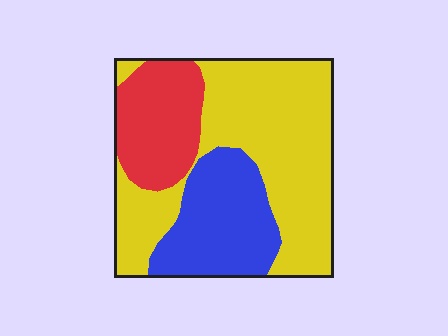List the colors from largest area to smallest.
From largest to smallest: yellow, blue, red.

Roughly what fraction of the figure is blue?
Blue takes up about one quarter (1/4) of the figure.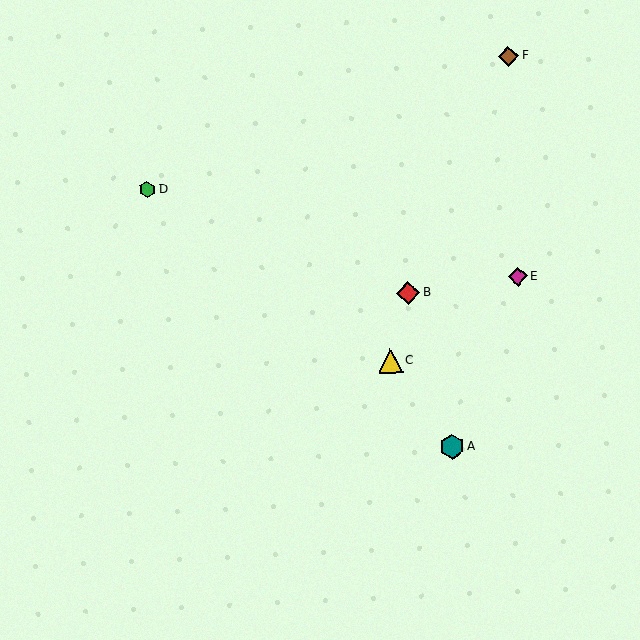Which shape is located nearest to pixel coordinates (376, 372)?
The yellow triangle (labeled C) at (390, 361) is nearest to that location.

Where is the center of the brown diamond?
The center of the brown diamond is at (509, 56).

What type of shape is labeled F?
Shape F is a brown diamond.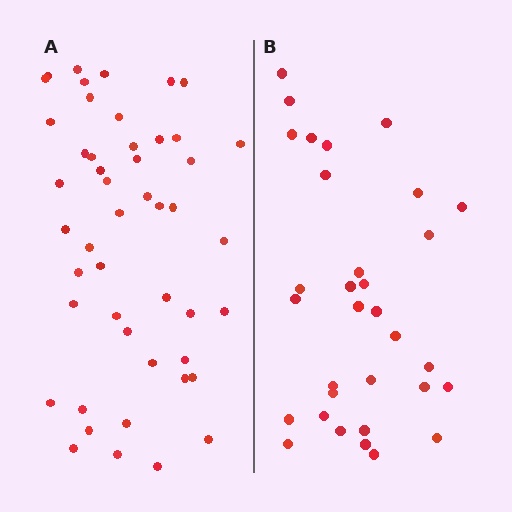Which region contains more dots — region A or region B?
Region A (the left region) has more dots.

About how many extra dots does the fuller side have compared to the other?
Region A has approximately 15 more dots than region B.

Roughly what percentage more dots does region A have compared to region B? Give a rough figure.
About 50% more.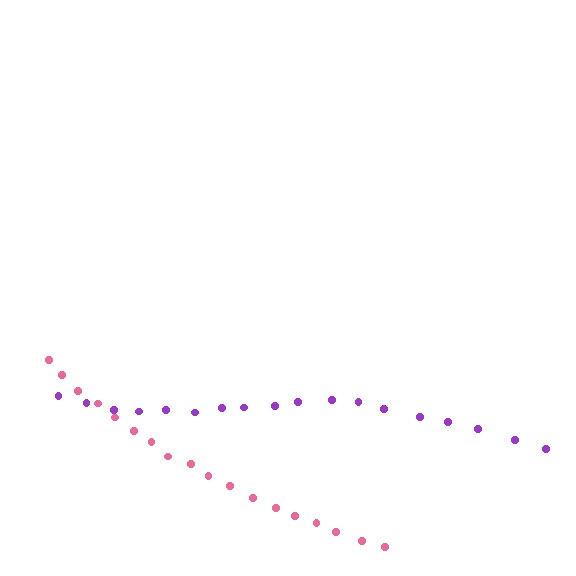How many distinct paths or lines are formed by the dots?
There are 2 distinct paths.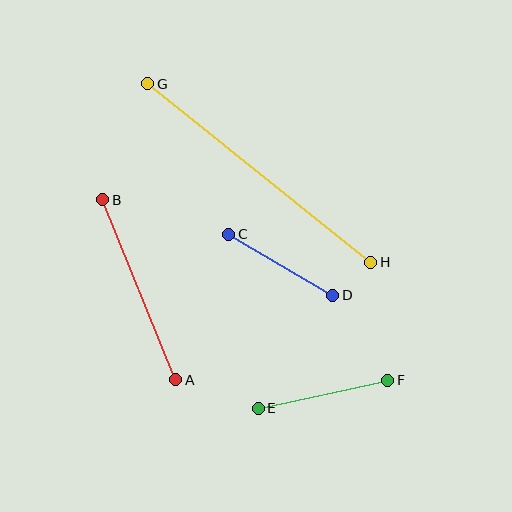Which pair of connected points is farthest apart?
Points G and H are farthest apart.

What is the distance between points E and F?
The distance is approximately 132 pixels.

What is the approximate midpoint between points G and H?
The midpoint is at approximately (259, 173) pixels.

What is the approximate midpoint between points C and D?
The midpoint is at approximately (281, 265) pixels.